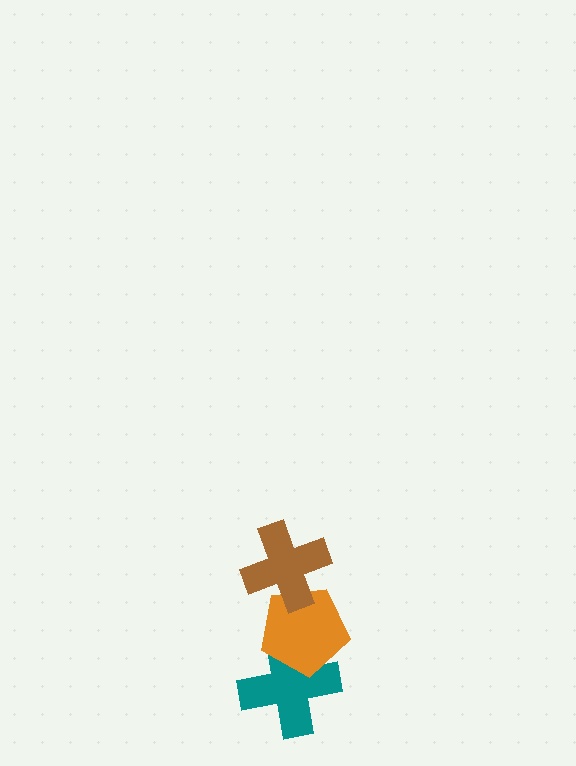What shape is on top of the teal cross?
The orange pentagon is on top of the teal cross.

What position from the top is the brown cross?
The brown cross is 1st from the top.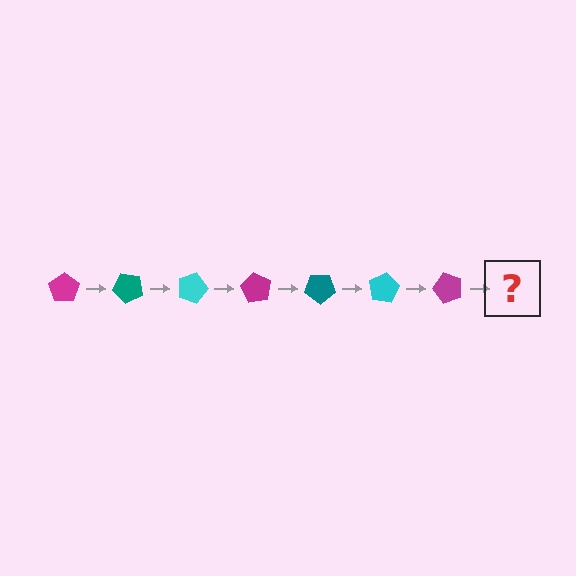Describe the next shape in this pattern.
It should be a teal pentagon, rotated 315 degrees from the start.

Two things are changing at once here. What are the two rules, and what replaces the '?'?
The two rules are that it rotates 45 degrees each step and the color cycles through magenta, teal, and cyan. The '?' should be a teal pentagon, rotated 315 degrees from the start.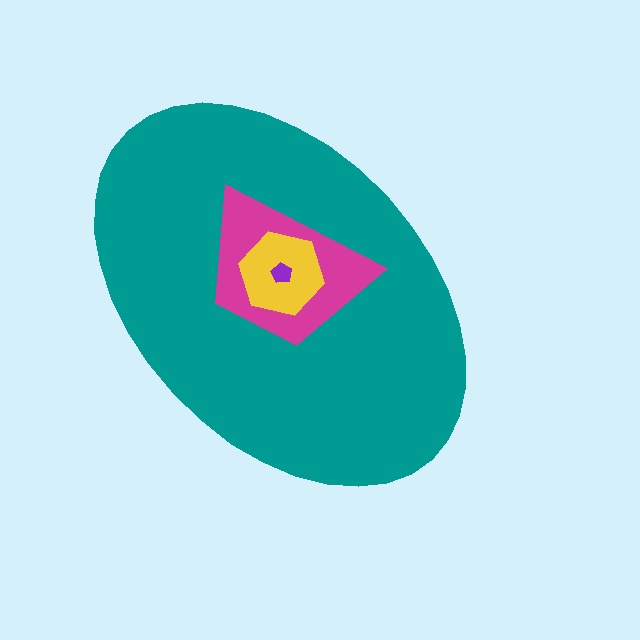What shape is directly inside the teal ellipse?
The magenta trapezoid.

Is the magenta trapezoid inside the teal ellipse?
Yes.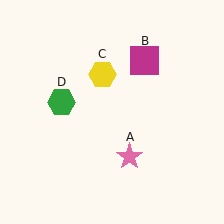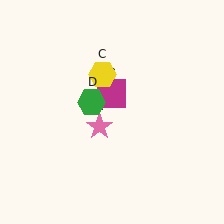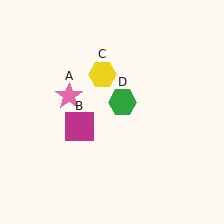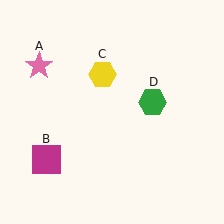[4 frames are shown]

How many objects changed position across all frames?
3 objects changed position: pink star (object A), magenta square (object B), green hexagon (object D).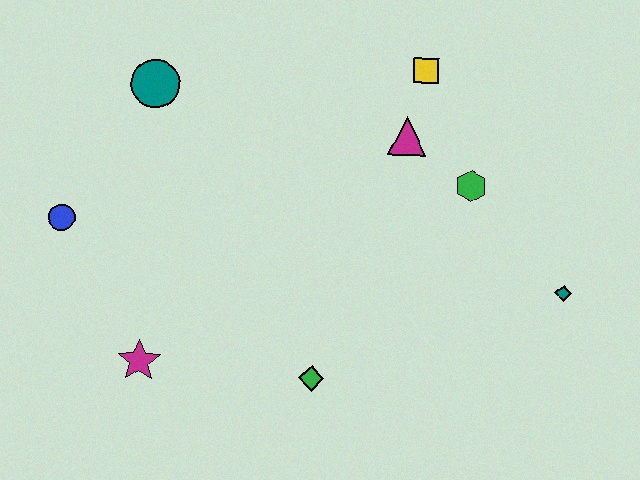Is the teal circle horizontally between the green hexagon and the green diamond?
No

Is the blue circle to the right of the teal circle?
No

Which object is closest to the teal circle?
The blue circle is closest to the teal circle.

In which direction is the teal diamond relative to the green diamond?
The teal diamond is to the right of the green diamond.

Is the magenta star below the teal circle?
Yes